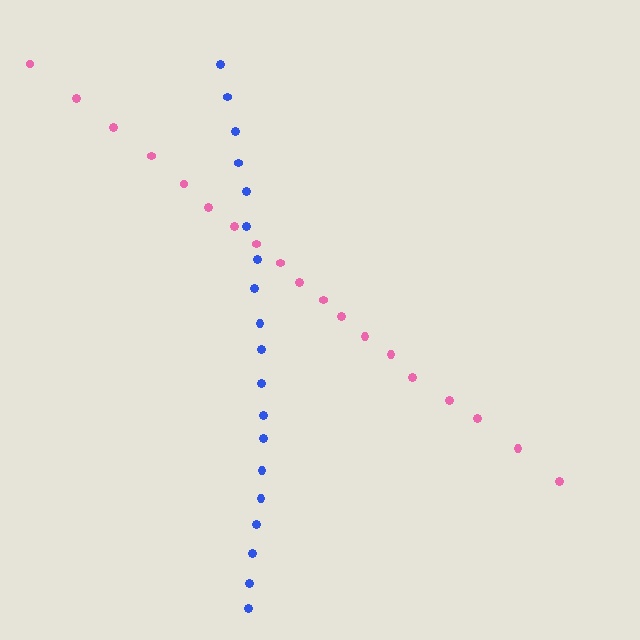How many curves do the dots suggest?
There are 2 distinct paths.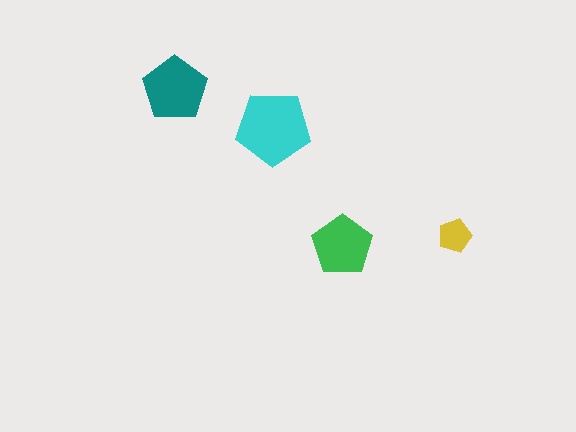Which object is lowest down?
The green pentagon is bottommost.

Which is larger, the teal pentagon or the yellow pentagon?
The teal one.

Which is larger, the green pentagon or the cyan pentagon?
The cyan one.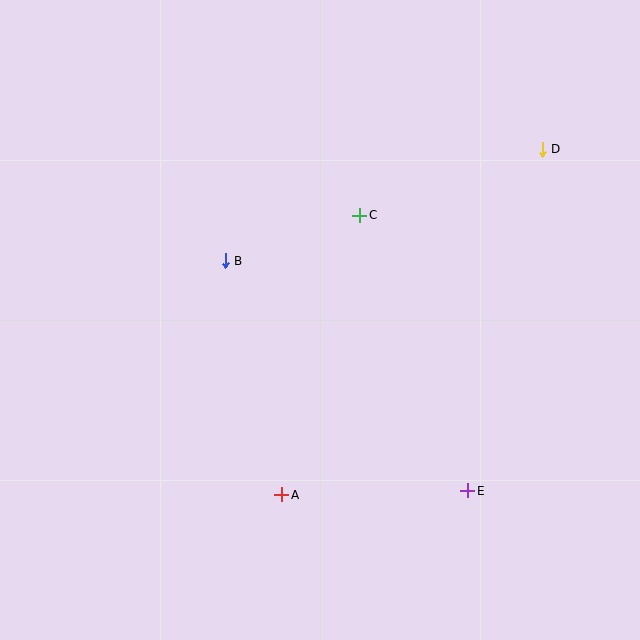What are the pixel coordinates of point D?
Point D is at (542, 149).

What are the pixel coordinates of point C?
Point C is at (360, 215).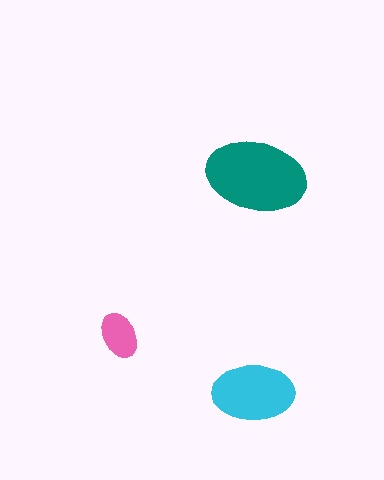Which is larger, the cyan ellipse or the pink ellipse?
The cyan one.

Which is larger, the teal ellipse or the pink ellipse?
The teal one.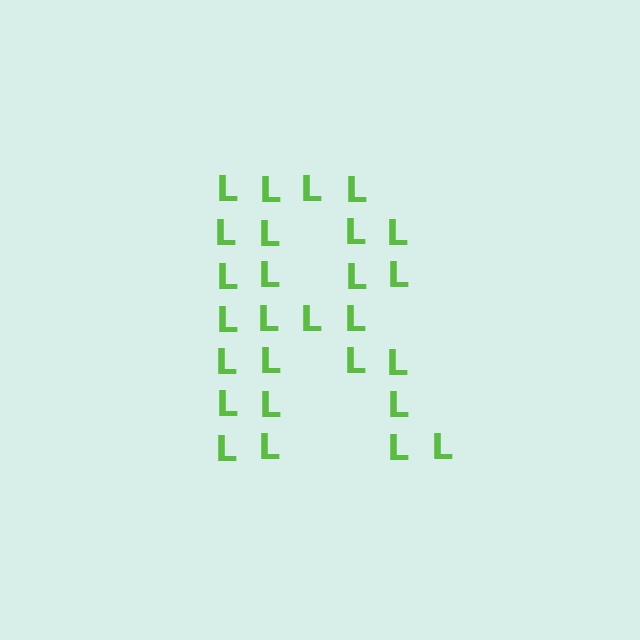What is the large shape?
The large shape is the letter R.